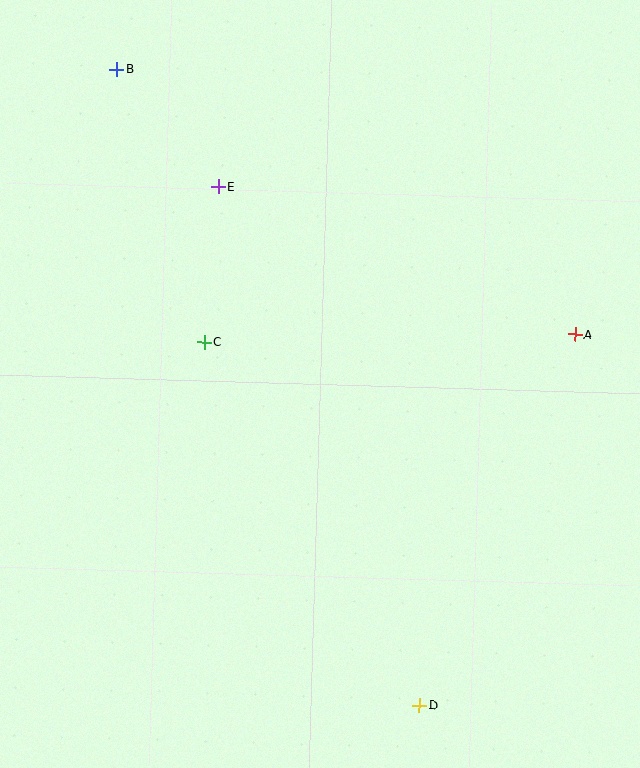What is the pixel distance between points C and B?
The distance between C and B is 286 pixels.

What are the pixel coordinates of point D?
Point D is at (419, 705).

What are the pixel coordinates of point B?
Point B is at (117, 69).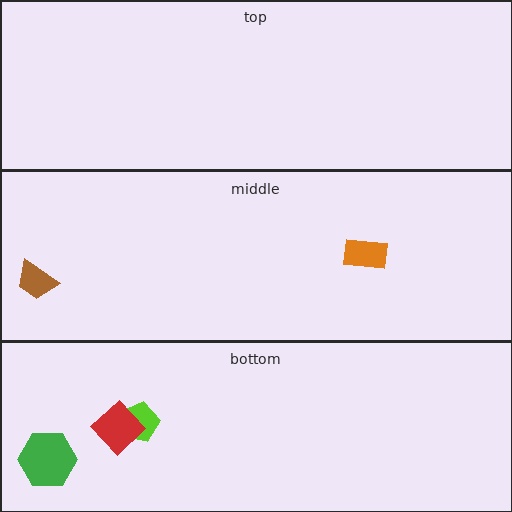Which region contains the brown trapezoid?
The middle region.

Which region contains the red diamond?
The bottom region.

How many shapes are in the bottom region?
3.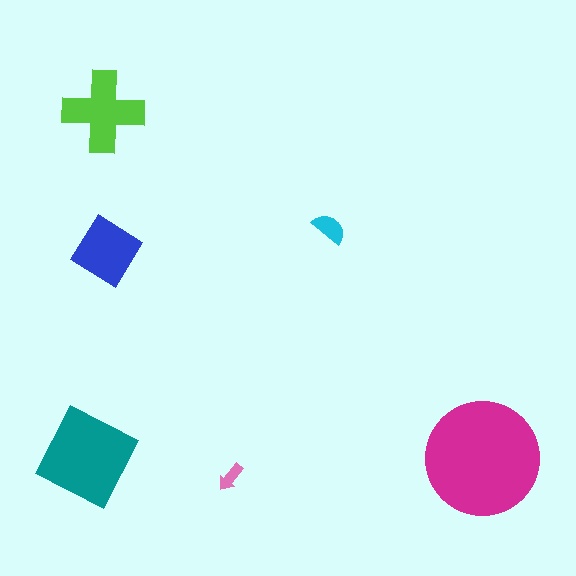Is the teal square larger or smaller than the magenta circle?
Smaller.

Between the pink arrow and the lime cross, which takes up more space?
The lime cross.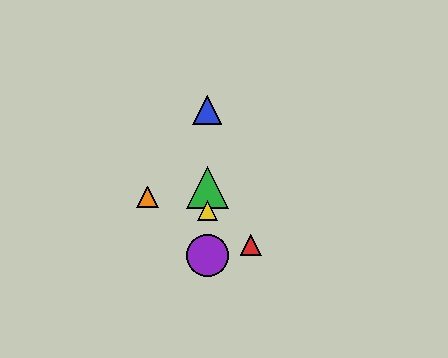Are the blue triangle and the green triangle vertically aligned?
Yes, both are at x≈207.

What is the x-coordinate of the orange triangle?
The orange triangle is at x≈147.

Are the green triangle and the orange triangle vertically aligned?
No, the green triangle is at x≈207 and the orange triangle is at x≈147.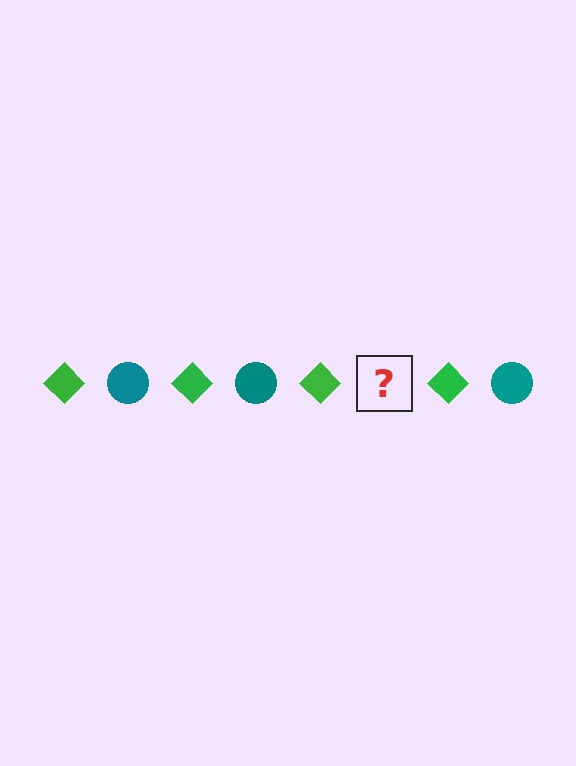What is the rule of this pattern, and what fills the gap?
The rule is that the pattern alternates between green diamond and teal circle. The gap should be filled with a teal circle.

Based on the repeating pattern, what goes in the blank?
The blank should be a teal circle.